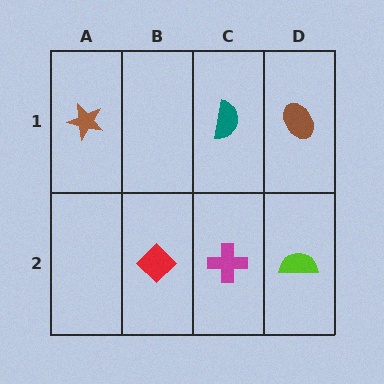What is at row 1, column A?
A brown star.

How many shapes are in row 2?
3 shapes.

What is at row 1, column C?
A teal semicircle.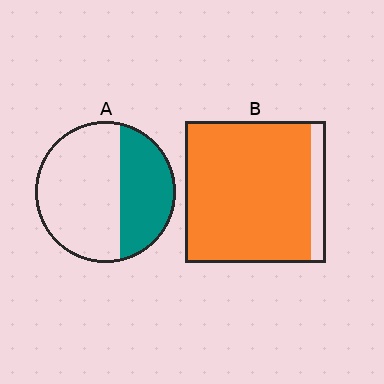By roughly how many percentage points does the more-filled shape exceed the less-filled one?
By roughly 50 percentage points (B over A).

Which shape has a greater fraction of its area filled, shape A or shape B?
Shape B.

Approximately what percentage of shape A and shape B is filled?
A is approximately 35% and B is approximately 90%.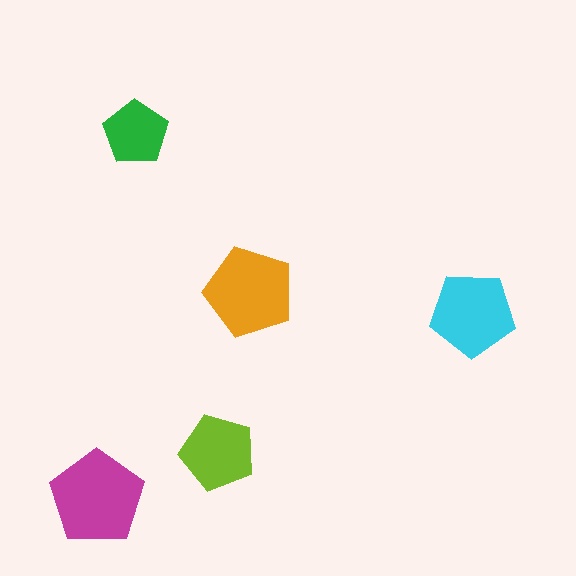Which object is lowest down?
The magenta pentagon is bottommost.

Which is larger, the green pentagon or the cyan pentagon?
The cyan one.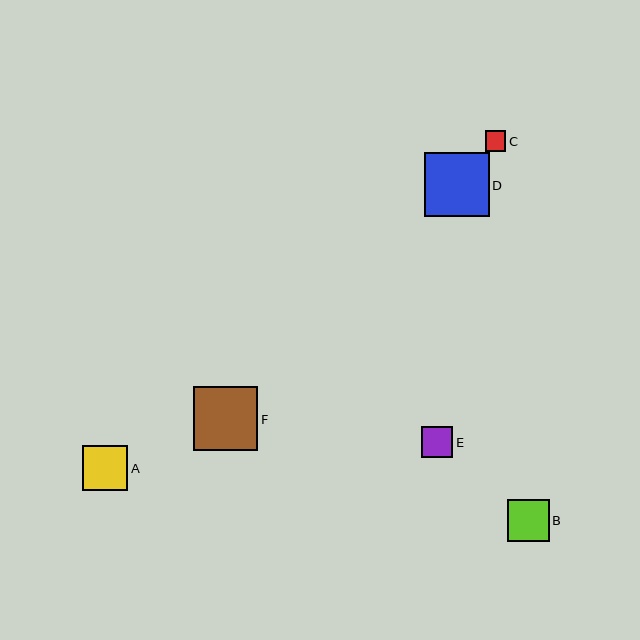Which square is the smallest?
Square C is the smallest with a size of approximately 21 pixels.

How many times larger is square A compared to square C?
Square A is approximately 2.2 times the size of square C.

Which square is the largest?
Square D is the largest with a size of approximately 64 pixels.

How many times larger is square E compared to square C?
Square E is approximately 1.5 times the size of square C.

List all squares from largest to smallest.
From largest to smallest: D, F, A, B, E, C.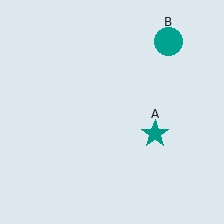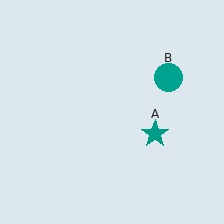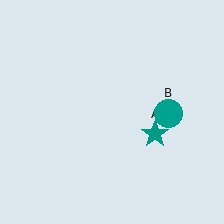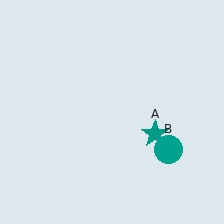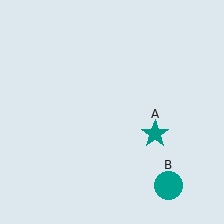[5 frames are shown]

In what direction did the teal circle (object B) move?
The teal circle (object B) moved down.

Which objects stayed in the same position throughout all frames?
Teal star (object A) remained stationary.